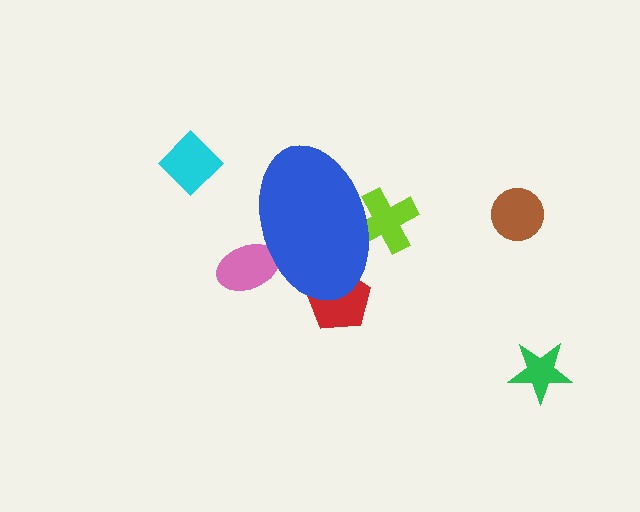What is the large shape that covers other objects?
A blue ellipse.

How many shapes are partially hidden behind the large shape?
3 shapes are partially hidden.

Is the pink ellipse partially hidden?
Yes, the pink ellipse is partially hidden behind the blue ellipse.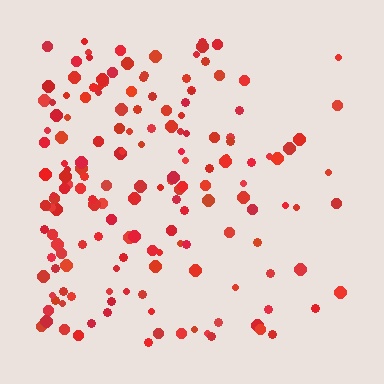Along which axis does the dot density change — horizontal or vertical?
Horizontal.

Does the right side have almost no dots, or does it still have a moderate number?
Still a moderate number, just noticeably fewer than the left.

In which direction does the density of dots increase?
From right to left, with the left side densest.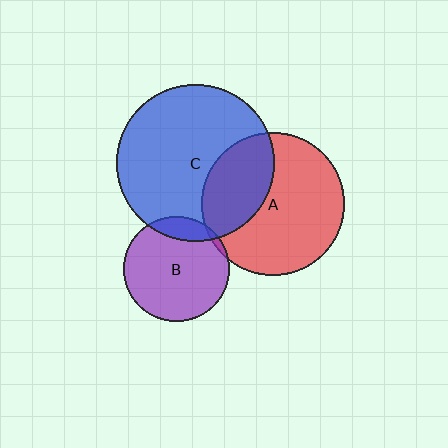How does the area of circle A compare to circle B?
Approximately 1.8 times.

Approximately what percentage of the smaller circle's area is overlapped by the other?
Approximately 35%.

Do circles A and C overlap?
Yes.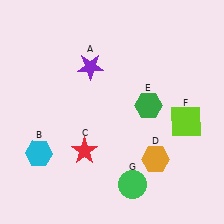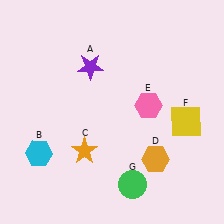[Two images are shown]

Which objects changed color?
C changed from red to orange. E changed from green to pink. F changed from lime to yellow.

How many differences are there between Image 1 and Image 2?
There are 3 differences between the two images.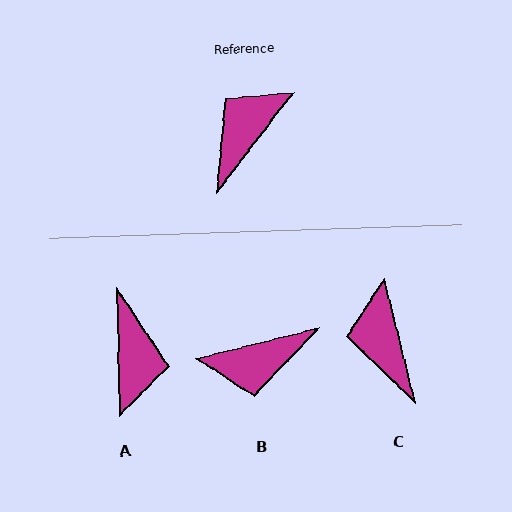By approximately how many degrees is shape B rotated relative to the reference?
Approximately 141 degrees counter-clockwise.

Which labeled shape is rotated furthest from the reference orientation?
B, about 141 degrees away.